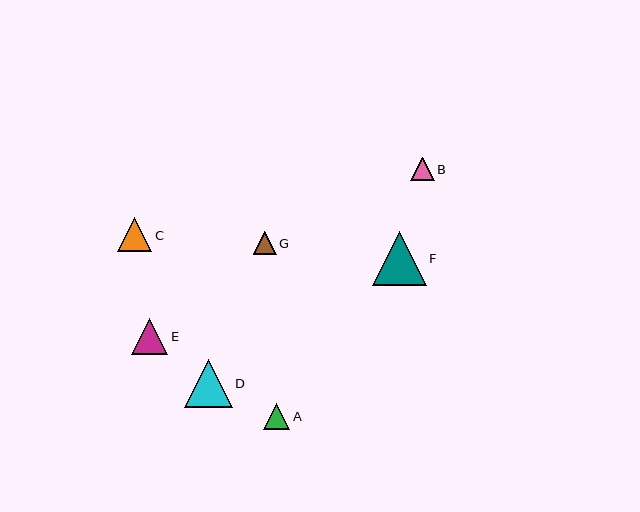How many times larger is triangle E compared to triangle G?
Triangle E is approximately 1.6 times the size of triangle G.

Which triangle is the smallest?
Triangle G is the smallest with a size of approximately 23 pixels.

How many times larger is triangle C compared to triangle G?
Triangle C is approximately 1.5 times the size of triangle G.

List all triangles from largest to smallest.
From largest to smallest: F, D, E, C, A, B, G.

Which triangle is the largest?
Triangle F is the largest with a size of approximately 54 pixels.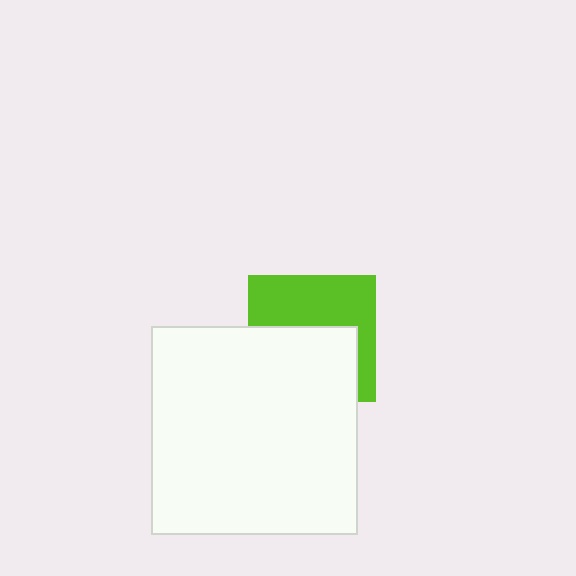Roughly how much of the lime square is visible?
About half of it is visible (roughly 48%).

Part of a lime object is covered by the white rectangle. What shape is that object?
It is a square.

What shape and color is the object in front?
The object in front is a white rectangle.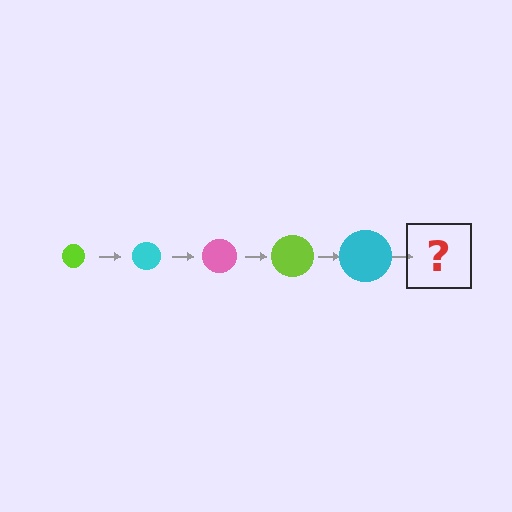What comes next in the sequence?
The next element should be a pink circle, larger than the previous one.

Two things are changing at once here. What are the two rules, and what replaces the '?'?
The two rules are that the circle grows larger each step and the color cycles through lime, cyan, and pink. The '?' should be a pink circle, larger than the previous one.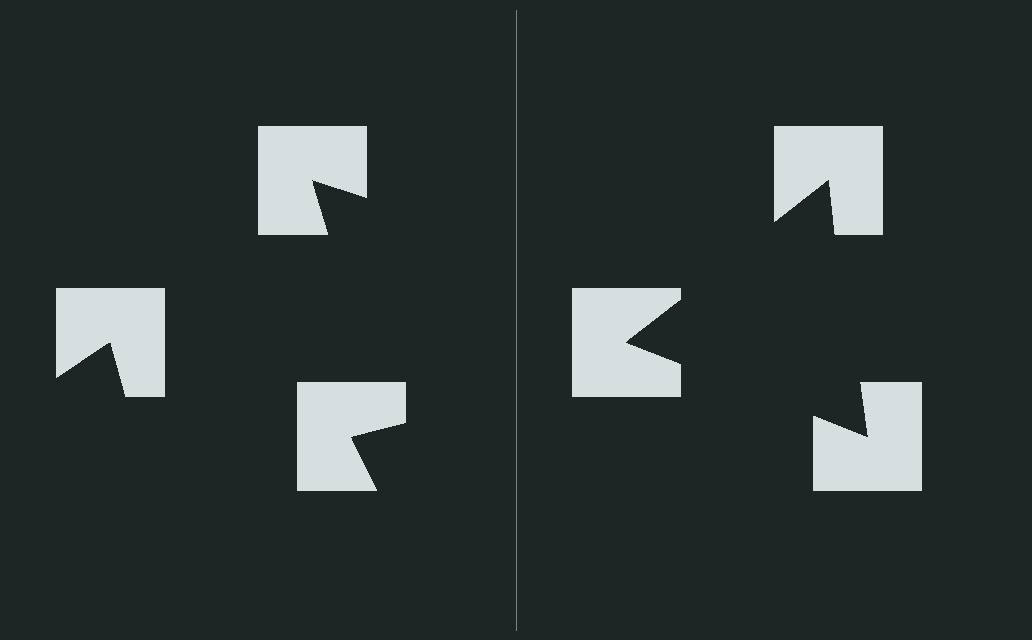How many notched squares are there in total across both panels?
6 — 3 on each side.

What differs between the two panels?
The notched squares are positioned identically on both sides; only the wedge orientations differ. On the right they align to a triangle; on the left they are misaligned.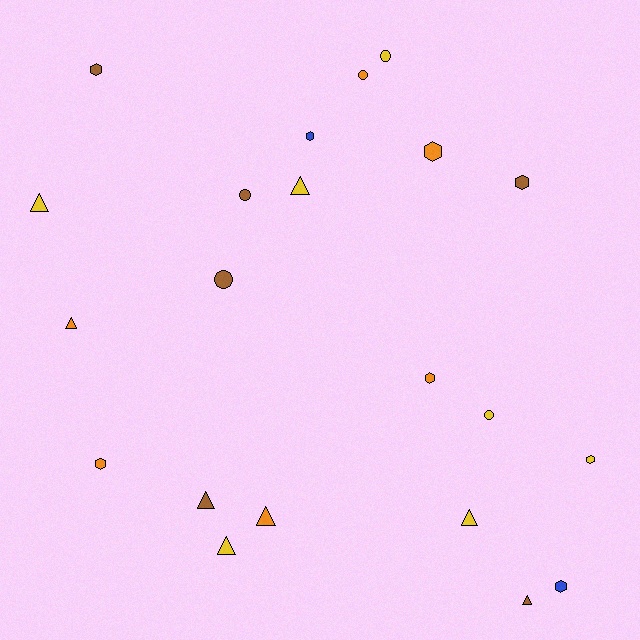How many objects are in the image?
There are 21 objects.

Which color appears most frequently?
Yellow, with 7 objects.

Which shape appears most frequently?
Hexagon, with 8 objects.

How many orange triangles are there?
There are 2 orange triangles.